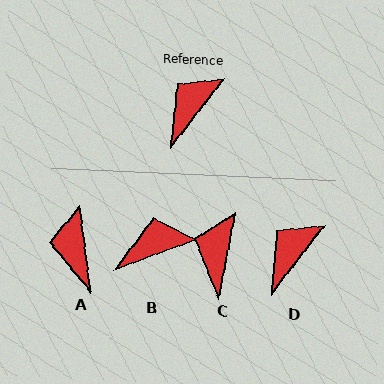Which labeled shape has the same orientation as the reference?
D.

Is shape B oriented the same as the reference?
No, it is off by about 32 degrees.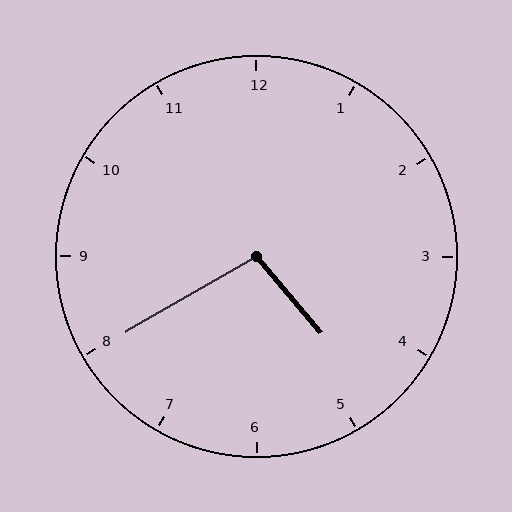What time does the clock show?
4:40.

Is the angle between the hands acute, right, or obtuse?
It is obtuse.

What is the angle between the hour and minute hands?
Approximately 100 degrees.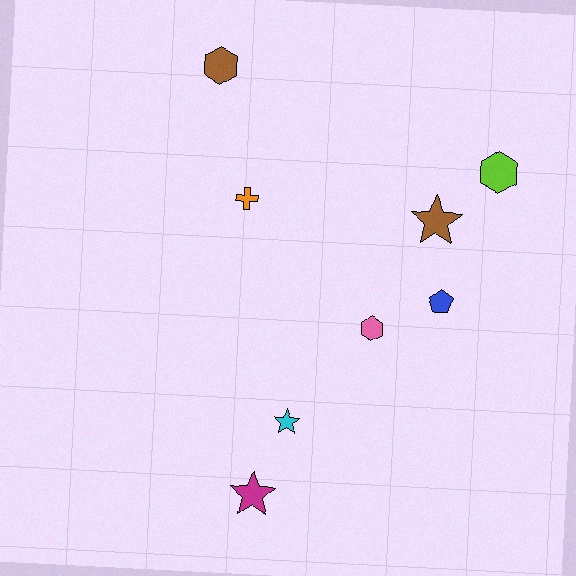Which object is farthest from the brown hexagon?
The magenta star is farthest from the brown hexagon.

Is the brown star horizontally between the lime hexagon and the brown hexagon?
Yes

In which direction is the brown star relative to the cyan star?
The brown star is above the cyan star.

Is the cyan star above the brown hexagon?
No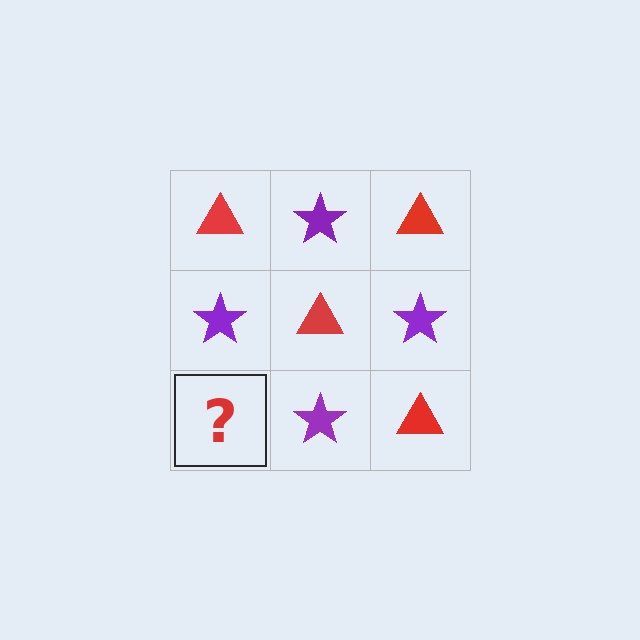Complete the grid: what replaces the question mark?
The question mark should be replaced with a red triangle.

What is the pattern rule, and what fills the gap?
The rule is that it alternates red triangle and purple star in a checkerboard pattern. The gap should be filled with a red triangle.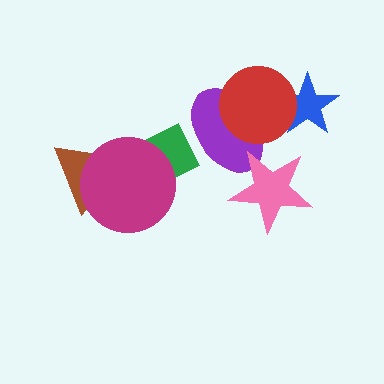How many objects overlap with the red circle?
2 objects overlap with the red circle.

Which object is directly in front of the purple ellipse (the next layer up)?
The red circle is directly in front of the purple ellipse.